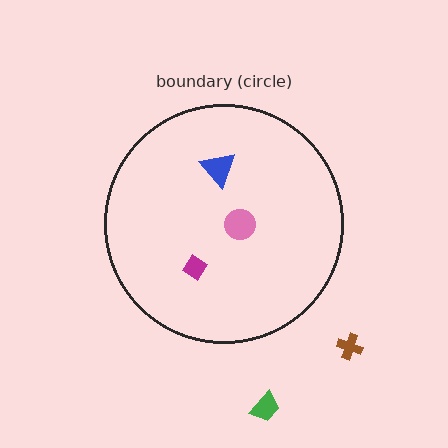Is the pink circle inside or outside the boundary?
Inside.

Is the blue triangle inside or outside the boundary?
Inside.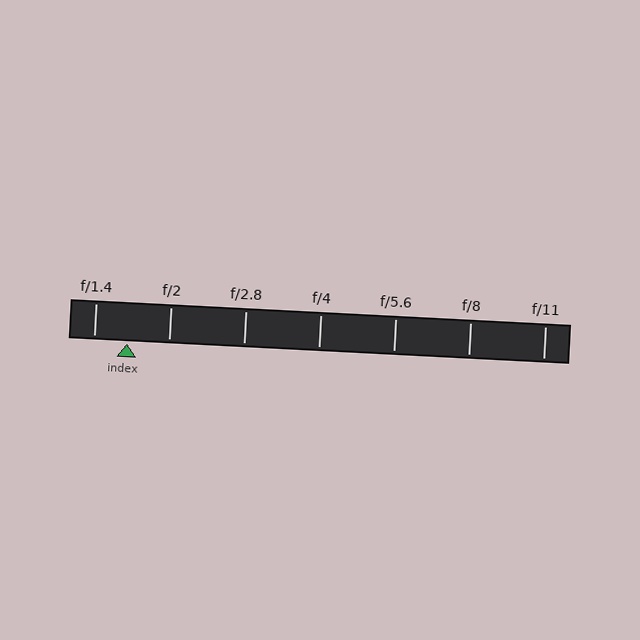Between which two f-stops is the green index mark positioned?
The index mark is between f/1.4 and f/2.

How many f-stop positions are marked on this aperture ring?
There are 7 f-stop positions marked.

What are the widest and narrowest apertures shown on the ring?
The widest aperture shown is f/1.4 and the narrowest is f/11.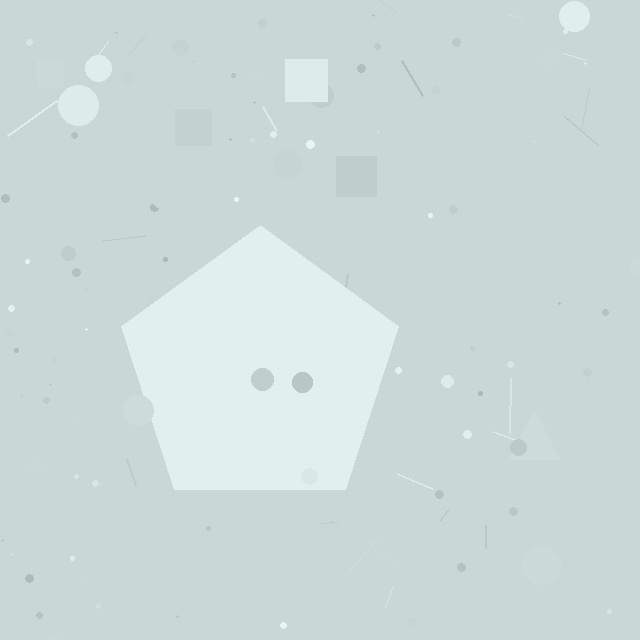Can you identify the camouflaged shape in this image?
The camouflaged shape is a pentagon.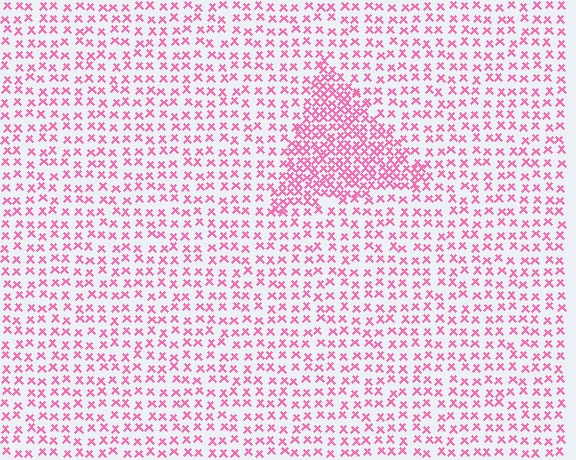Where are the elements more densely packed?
The elements are more densely packed inside the triangle boundary.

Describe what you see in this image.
The image contains small pink elements arranged at two different densities. A triangle-shaped region is visible where the elements are more densely packed than the surrounding area.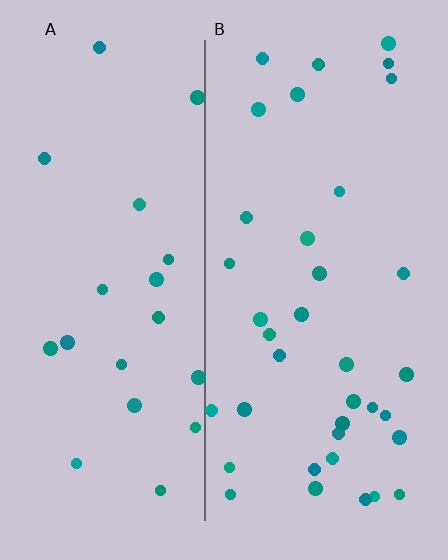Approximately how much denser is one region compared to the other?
Approximately 1.7× — region B over region A.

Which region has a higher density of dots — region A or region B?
B (the right).